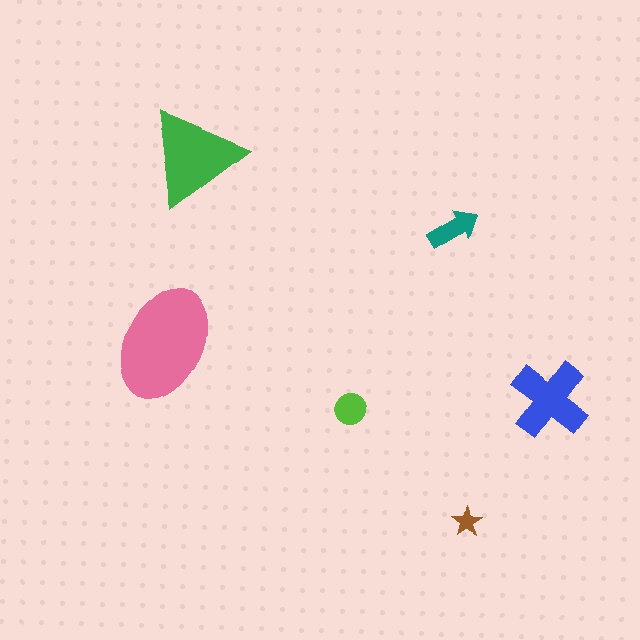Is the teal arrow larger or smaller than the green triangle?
Smaller.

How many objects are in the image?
There are 6 objects in the image.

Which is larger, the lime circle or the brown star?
The lime circle.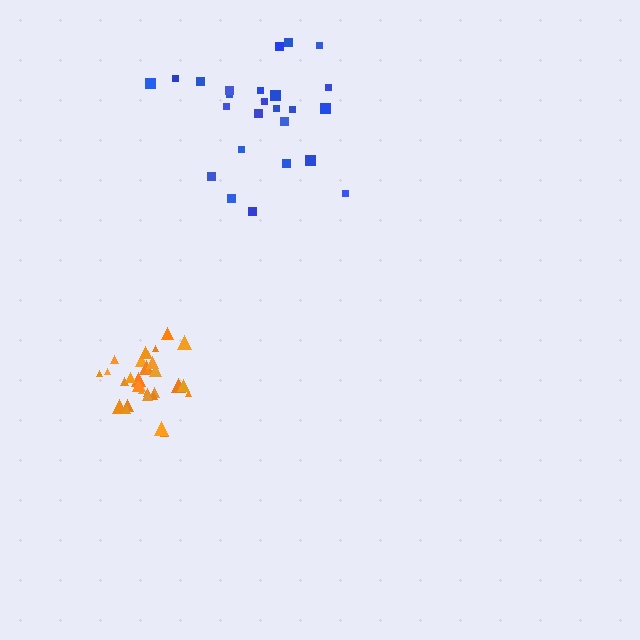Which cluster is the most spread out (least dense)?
Blue.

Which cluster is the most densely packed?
Orange.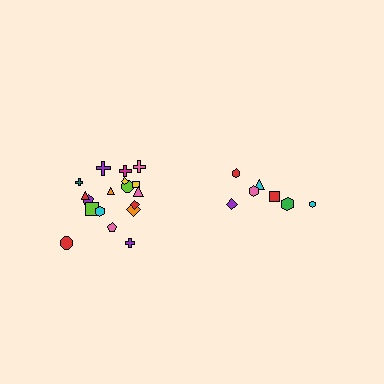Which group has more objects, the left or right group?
The left group.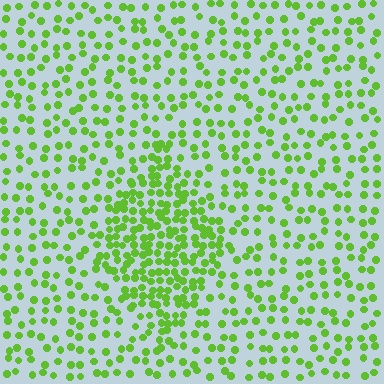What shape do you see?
I see a diamond.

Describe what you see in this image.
The image contains small lime elements arranged at two different densities. A diamond-shaped region is visible where the elements are more densely packed than the surrounding area.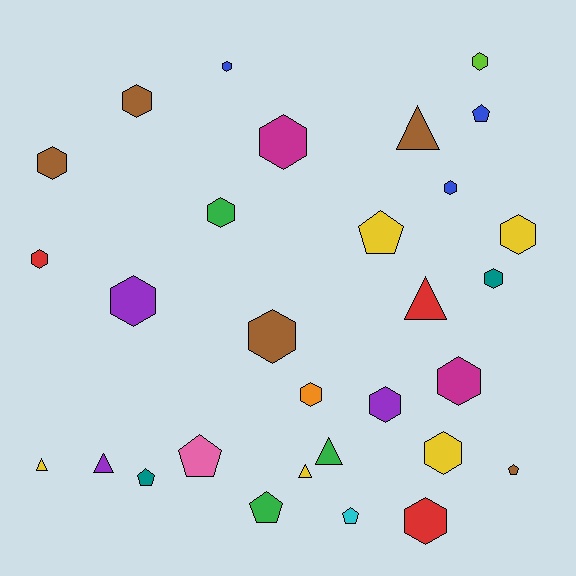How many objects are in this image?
There are 30 objects.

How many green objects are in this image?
There are 3 green objects.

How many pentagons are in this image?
There are 7 pentagons.